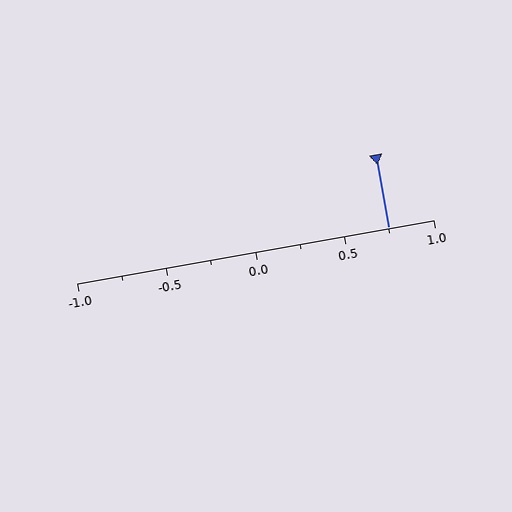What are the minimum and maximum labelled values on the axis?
The axis runs from -1.0 to 1.0.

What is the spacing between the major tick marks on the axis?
The major ticks are spaced 0.5 apart.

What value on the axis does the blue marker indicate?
The marker indicates approximately 0.75.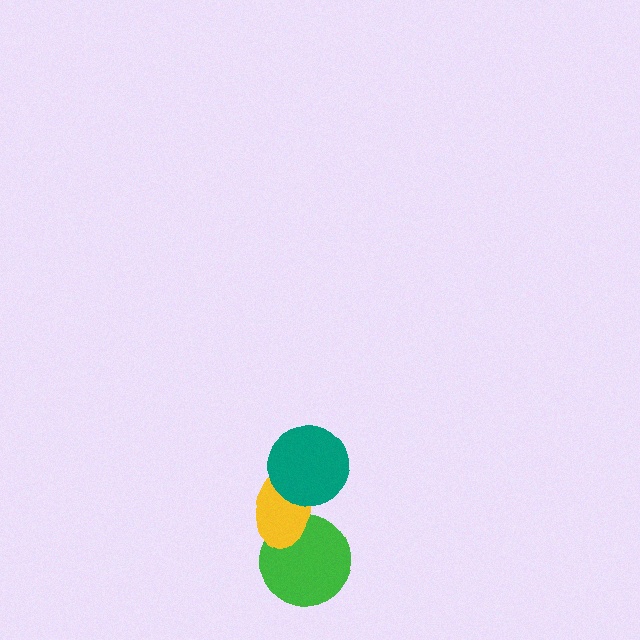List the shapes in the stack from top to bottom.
From top to bottom: the teal circle, the yellow ellipse, the green circle.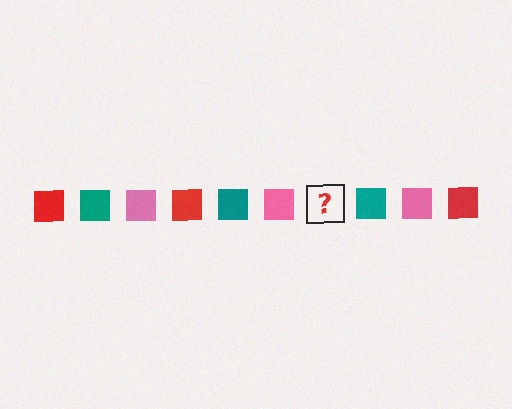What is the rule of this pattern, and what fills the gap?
The rule is that the pattern cycles through red, teal, pink squares. The gap should be filled with a red square.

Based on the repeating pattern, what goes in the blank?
The blank should be a red square.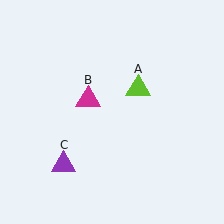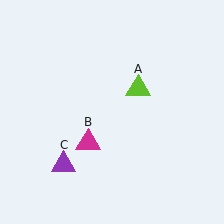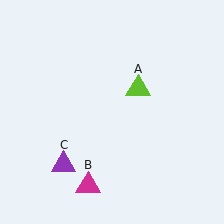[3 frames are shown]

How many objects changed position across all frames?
1 object changed position: magenta triangle (object B).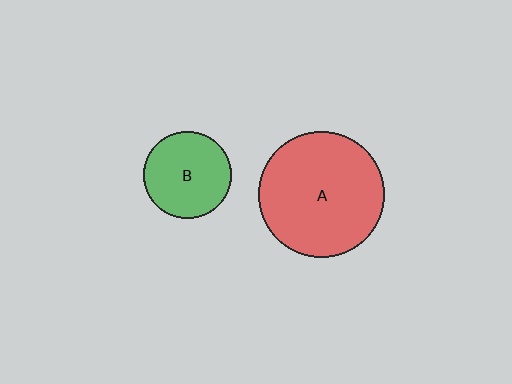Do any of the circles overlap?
No, none of the circles overlap.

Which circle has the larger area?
Circle A (red).